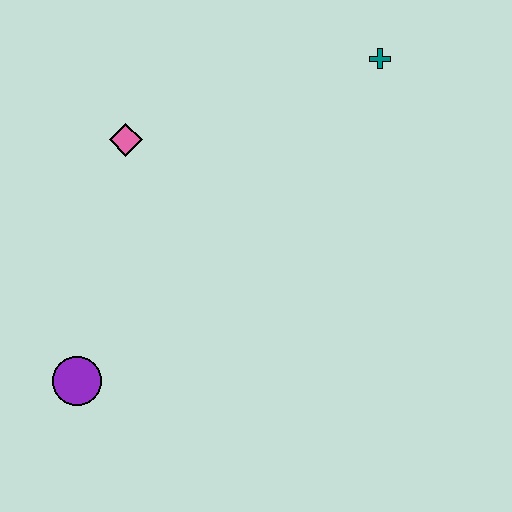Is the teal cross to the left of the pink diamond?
No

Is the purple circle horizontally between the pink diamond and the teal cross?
No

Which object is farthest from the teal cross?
The purple circle is farthest from the teal cross.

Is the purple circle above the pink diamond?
No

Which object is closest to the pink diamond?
The purple circle is closest to the pink diamond.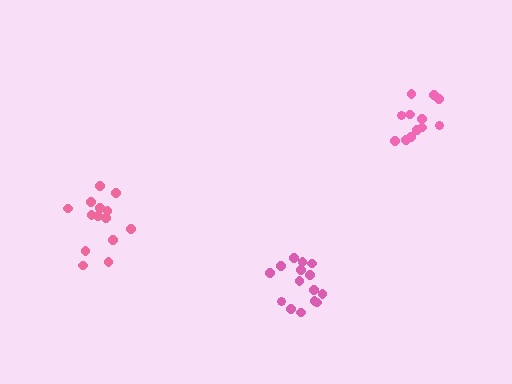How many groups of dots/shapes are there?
There are 3 groups.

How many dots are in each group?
Group 1: 14 dots, Group 2: 15 dots, Group 3: 12 dots (41 total).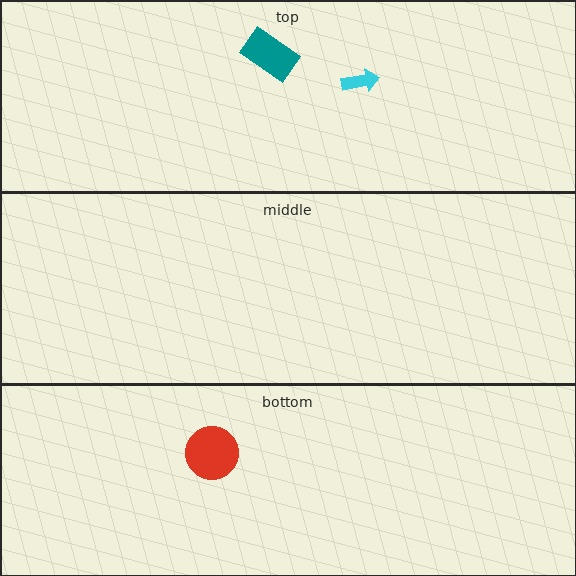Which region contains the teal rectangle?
The top region.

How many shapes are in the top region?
2.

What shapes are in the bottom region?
The red circle.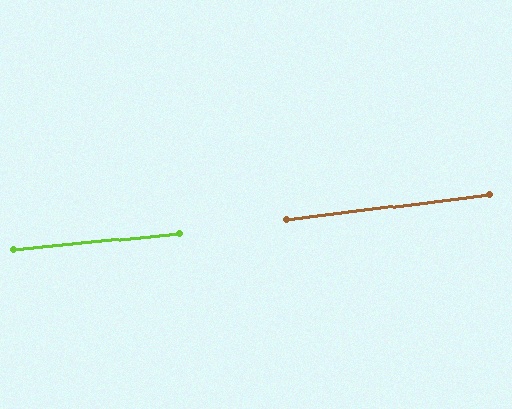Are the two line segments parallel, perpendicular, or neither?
Parallel — their directions differ by only 1.3°.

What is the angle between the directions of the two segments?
Approximately 1 degree.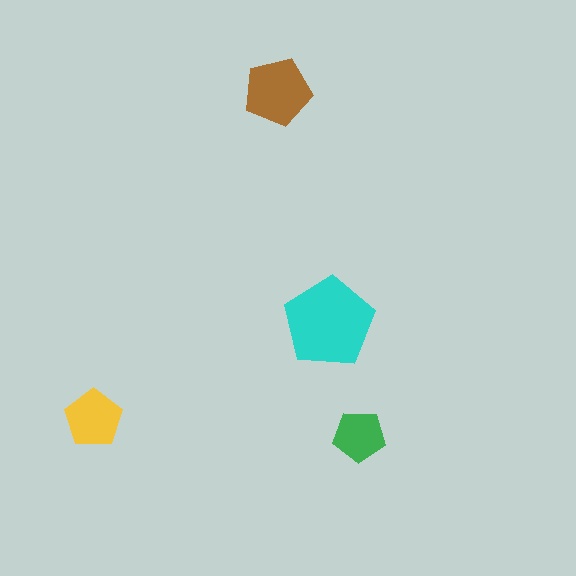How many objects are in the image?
There are 4 objects in the image.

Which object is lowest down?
The green pentagon is bottommost.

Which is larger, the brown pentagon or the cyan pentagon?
The cyan one.